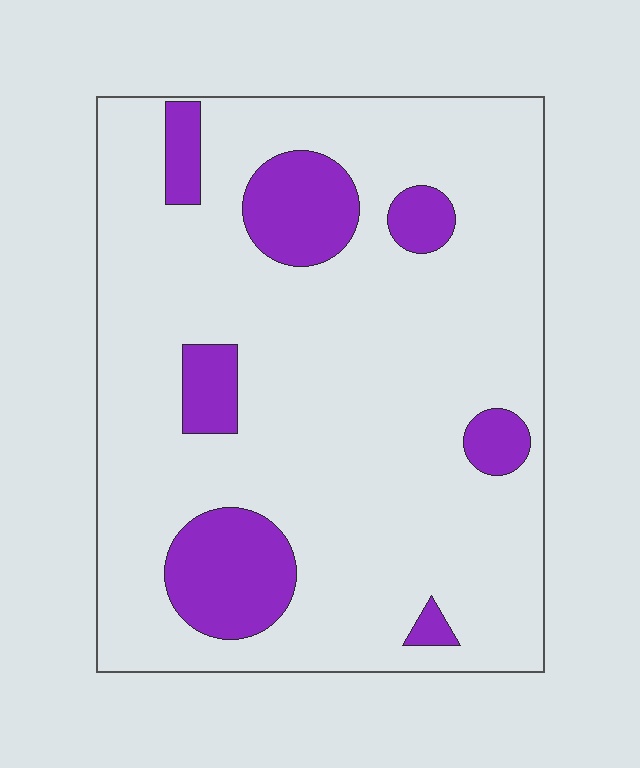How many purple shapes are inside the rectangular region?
7.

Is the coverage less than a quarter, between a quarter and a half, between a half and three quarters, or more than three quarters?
Less than a quarter.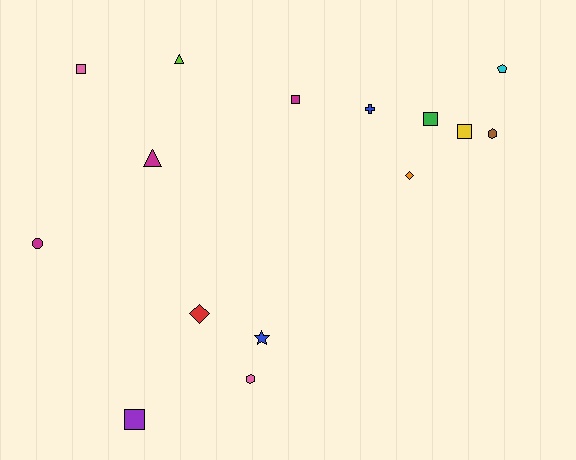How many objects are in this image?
There are 15 objects.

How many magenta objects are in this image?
There are 3 magenta objects.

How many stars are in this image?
There is 1 star.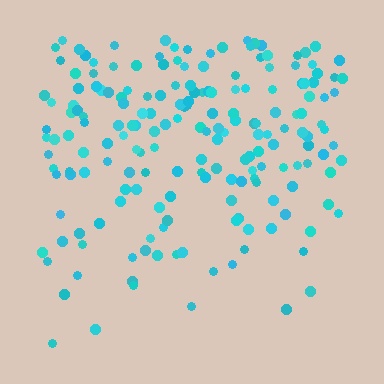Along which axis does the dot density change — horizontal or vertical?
Vertical.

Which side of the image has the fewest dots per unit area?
The bottom.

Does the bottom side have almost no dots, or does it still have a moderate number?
Still a moderate number, just noticeably fewer than the top.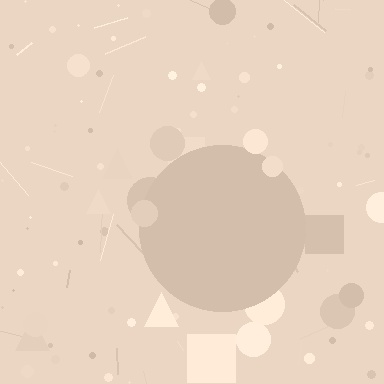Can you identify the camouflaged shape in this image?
The camouflaged shape is a circle.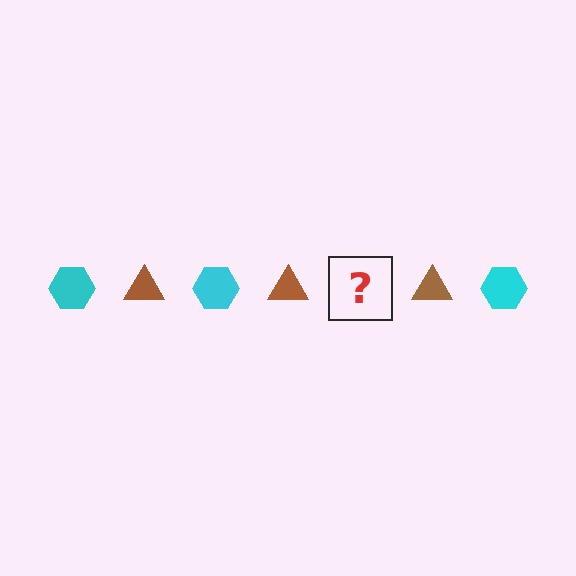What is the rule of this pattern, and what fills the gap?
The rule is that the pattern alternates between cyan hexagon and brown triangle. The gap should be filled with a cyan hexagon.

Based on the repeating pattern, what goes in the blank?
The blank should be a cyan hexagon.